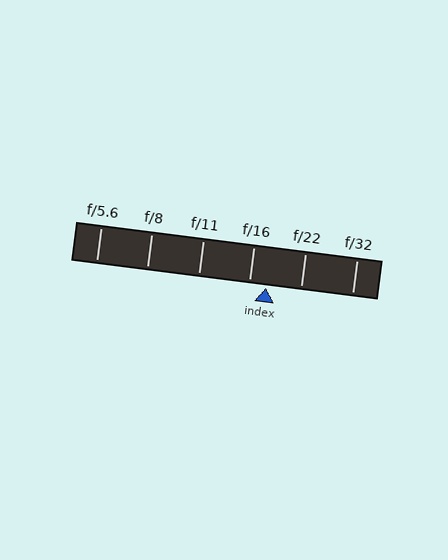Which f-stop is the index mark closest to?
The index mark is closest to f/16.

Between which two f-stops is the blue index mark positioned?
The index mark is between f/16 and f/22.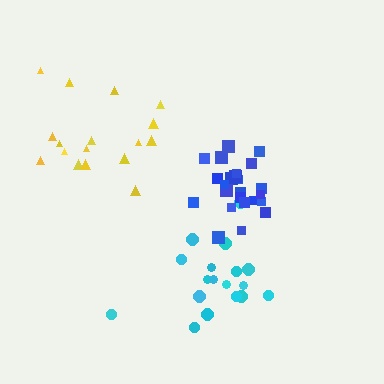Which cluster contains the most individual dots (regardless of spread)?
Blue (24).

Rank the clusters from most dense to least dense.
blue, cyan, yellow.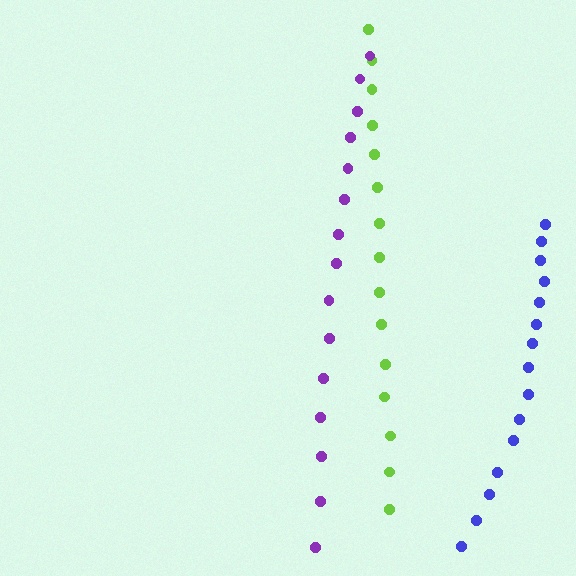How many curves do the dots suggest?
There are 3 distinct paths.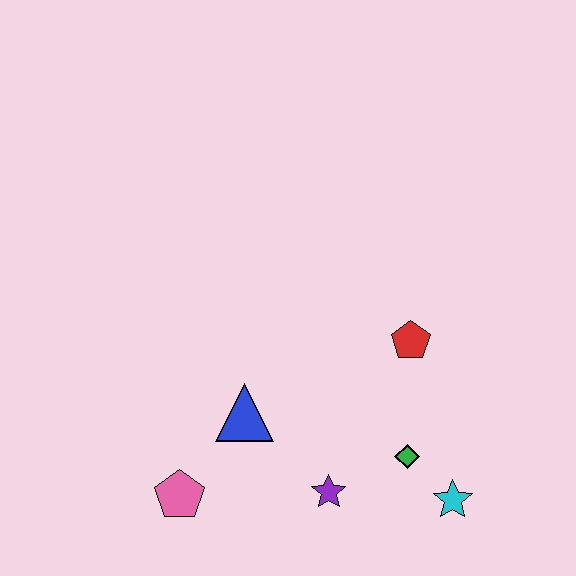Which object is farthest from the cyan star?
The pink pentagon is farthest from the cyan star.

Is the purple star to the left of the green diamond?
Yes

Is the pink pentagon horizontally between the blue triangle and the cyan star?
No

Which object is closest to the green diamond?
The cyan star is closest to the green diamond.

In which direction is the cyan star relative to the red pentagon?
The cyan star is below the red pentagon.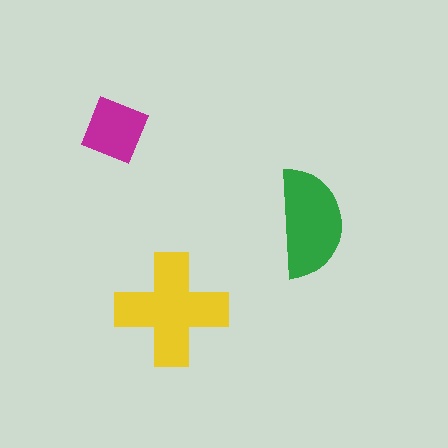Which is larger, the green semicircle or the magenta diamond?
The green semicircle.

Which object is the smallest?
The magenta diamond.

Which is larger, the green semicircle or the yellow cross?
The yellow cross.